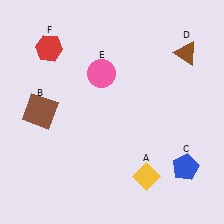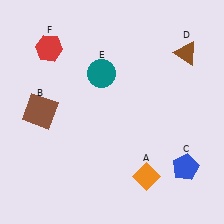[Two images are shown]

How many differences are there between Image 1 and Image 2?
There are 2 differences between the two images.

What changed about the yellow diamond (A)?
In Image 1, A is yellow. In Image 2, it changed to orange.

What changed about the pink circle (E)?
In Image 1, E is pink. In Image 2, it changed to teal.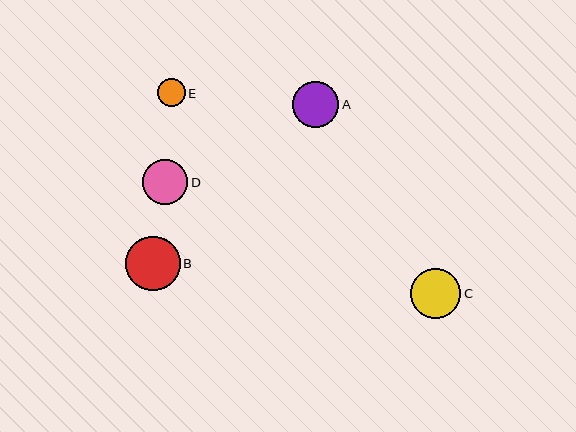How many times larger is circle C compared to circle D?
Circle C is approximately 1.1 times the size of circle D.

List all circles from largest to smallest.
From largest to smallest: B, C, A, D, E.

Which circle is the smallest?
Circle E is the smallest with a size of approximately 28 pixels.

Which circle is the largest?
Circle B is the largest with a size of approximately 54 pixels.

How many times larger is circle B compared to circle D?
Circle B is approximately 1.2 times the size of circle D.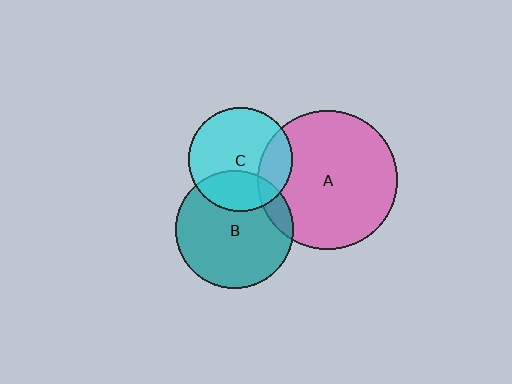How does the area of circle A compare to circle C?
Approximately 1.8 times.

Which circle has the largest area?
Circle A (pink).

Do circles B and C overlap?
Yes.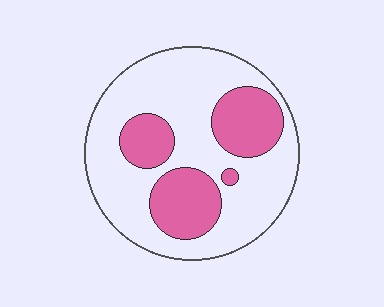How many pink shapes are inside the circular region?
4.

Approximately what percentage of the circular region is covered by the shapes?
Approximately 30%.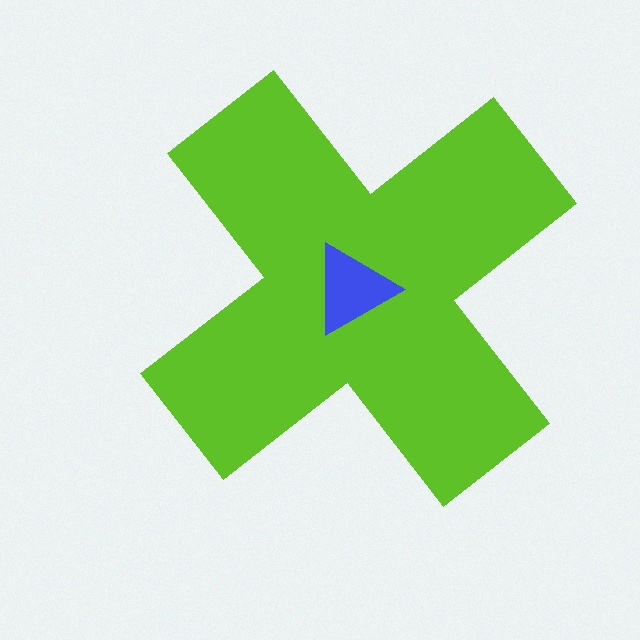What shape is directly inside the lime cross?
The blue triangle.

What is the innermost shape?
The blue triangle.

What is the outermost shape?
The lime cross.